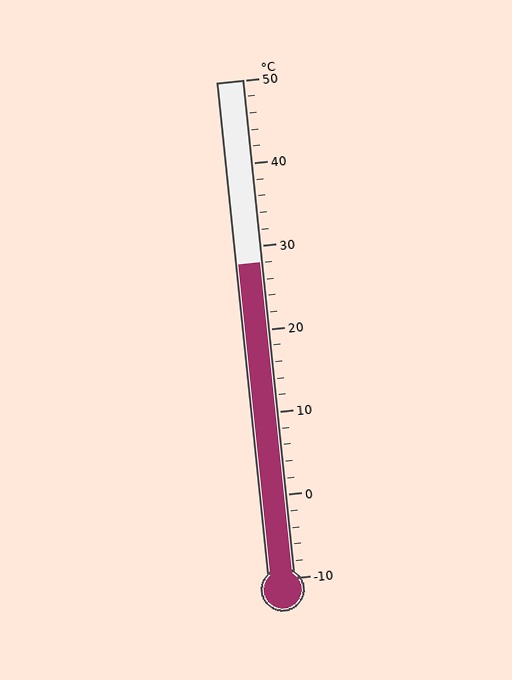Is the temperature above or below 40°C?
The temperature is below 40°C.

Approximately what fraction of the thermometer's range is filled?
The thermometer is filled to approximately 65% of its range.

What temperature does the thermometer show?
The thermometer shows approximately 28°C.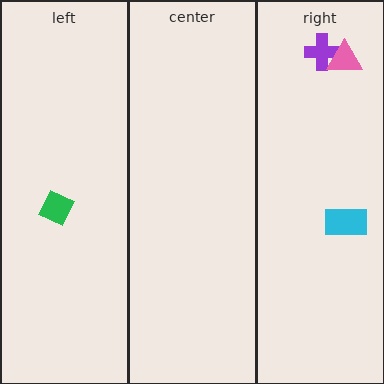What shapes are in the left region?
The green diamond.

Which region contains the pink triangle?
The right region.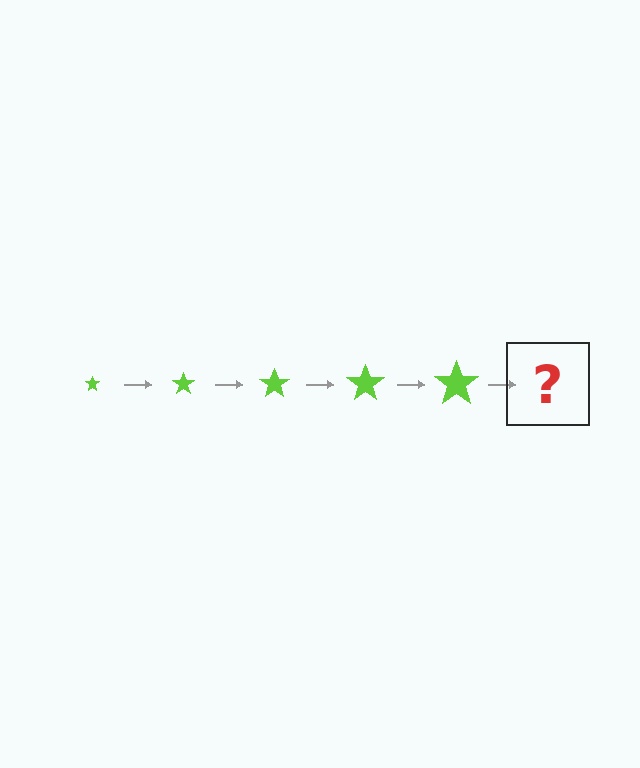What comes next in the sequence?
The next element should be a lime star, larger than the previous one.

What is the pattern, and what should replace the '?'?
The pattern is that the star gets progressively larger each step. The '?' should be a lime star, larger than the previous one.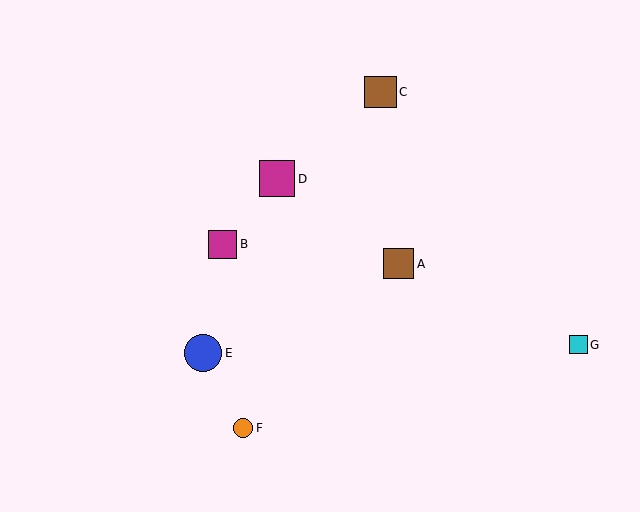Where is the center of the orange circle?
The center of the orange circle is at (243, 428).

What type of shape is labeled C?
Shape C is a brown square.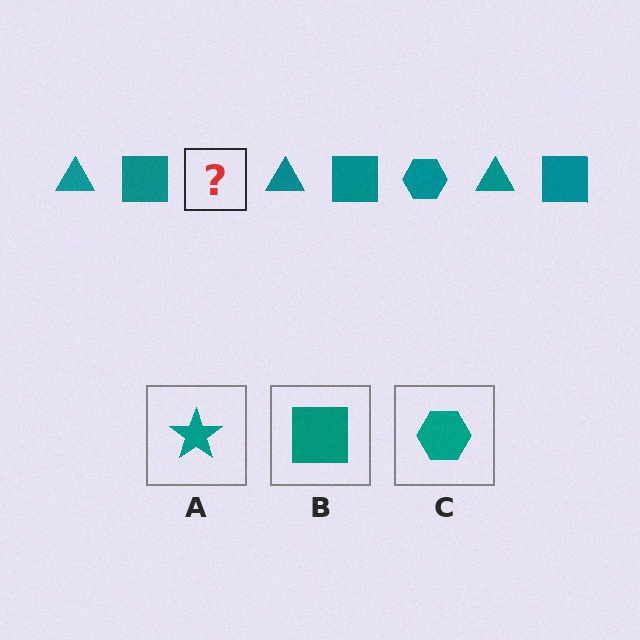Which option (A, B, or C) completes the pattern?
C.